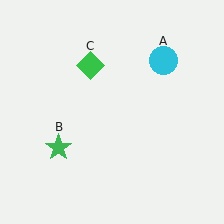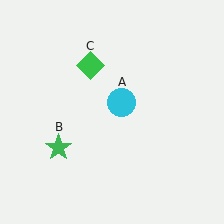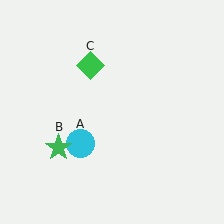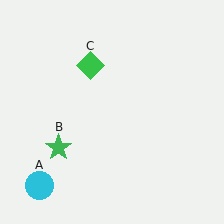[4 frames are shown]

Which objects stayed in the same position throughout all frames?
Green star (object B) and green diamond (object C) remained stationary.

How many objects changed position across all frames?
1 object changed position: cyan circle (object A).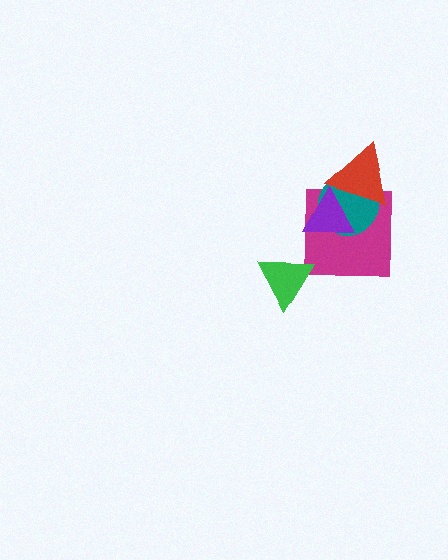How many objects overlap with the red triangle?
3 objects overlap with the red triangle.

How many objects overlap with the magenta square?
3 objects overlap with the magenta square.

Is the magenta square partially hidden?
Yes, it is partially covered by another shape.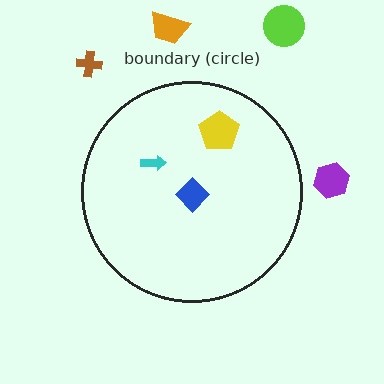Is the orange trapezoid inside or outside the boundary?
Outside.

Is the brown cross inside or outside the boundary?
Outside.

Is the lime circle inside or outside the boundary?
Outside.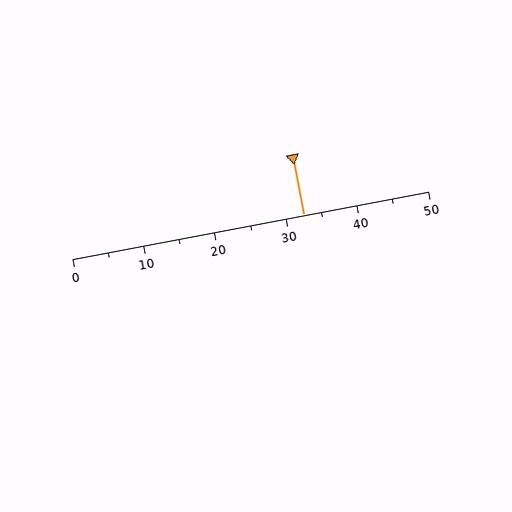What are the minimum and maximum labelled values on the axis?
The axis runs from 0 to 50.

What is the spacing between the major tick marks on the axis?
The major ticks are spaced 10 apart.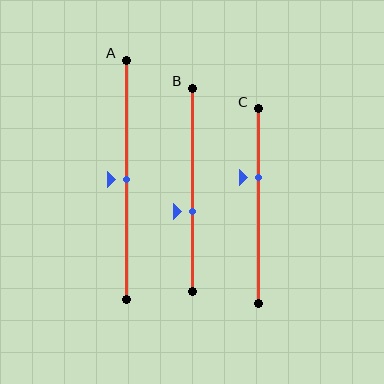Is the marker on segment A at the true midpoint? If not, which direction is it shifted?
Yes, the marker on segment A is at the true midpoint.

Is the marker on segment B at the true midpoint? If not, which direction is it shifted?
No, the marker on segment B is shifted downward by about 10% of the segment length.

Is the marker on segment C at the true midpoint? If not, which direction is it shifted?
No, the marker on segment C is shifted upward by about 15% of the segment length.